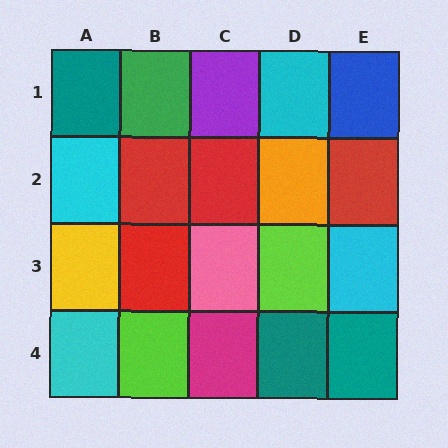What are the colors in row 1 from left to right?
Teal, green, purple, cyan, blue.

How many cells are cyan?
4 cells are cyan.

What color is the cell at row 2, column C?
Red.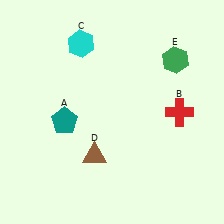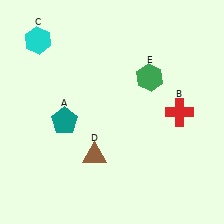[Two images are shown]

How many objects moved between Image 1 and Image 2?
2 objects moved between the two images.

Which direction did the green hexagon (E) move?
The green hexagon (E) moved left.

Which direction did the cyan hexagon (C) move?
The cyan hexagon (C) moved left.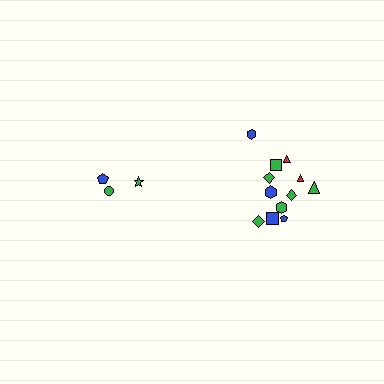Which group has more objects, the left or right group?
The right group.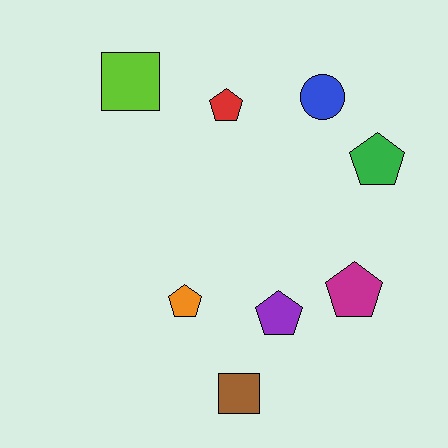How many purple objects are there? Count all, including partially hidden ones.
There is 1 purple object.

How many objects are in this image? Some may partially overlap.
There are 8 objects.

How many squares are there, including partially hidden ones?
There are 2 squares.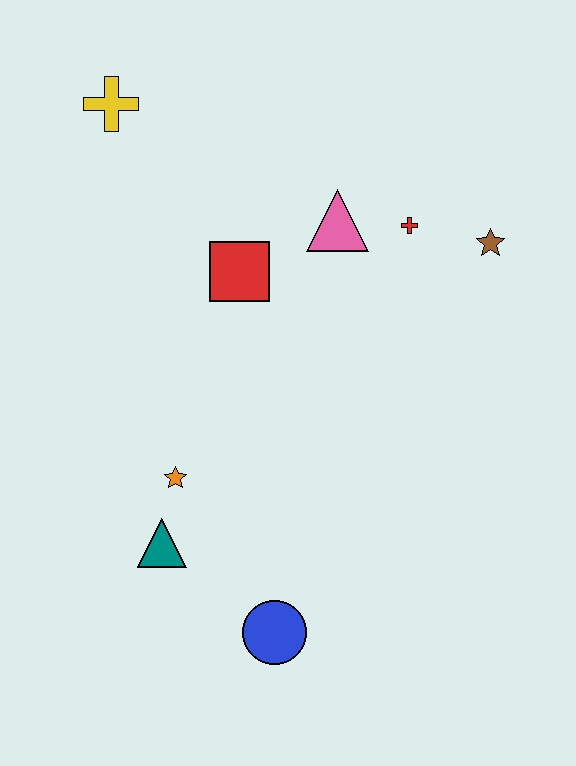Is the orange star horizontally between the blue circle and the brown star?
No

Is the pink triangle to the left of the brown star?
Yes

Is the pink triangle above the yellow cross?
No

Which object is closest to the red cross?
The pink triangle is closest to the red cross.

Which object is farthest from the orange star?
The brown star is farthest from the orange star.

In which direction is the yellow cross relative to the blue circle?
The yellow cross is above the blue circle.